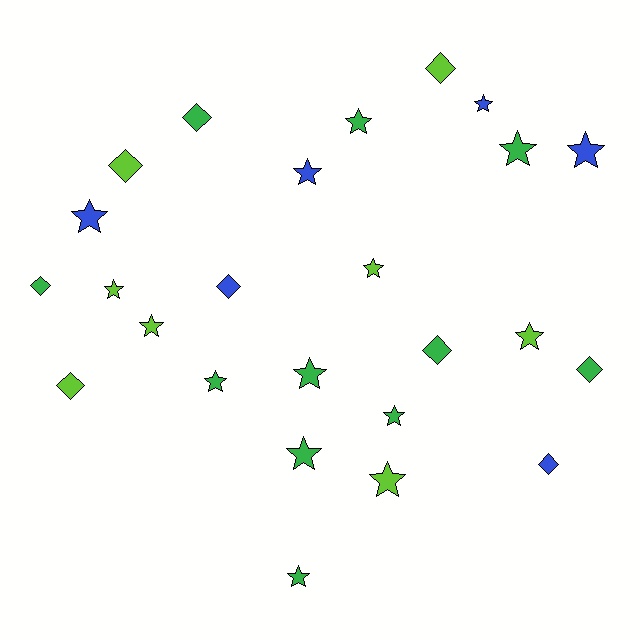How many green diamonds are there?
There are 4 green diamonds.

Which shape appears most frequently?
Star, with 16 objects.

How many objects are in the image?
There are 25 objects.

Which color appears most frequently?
Green, with 11 objects.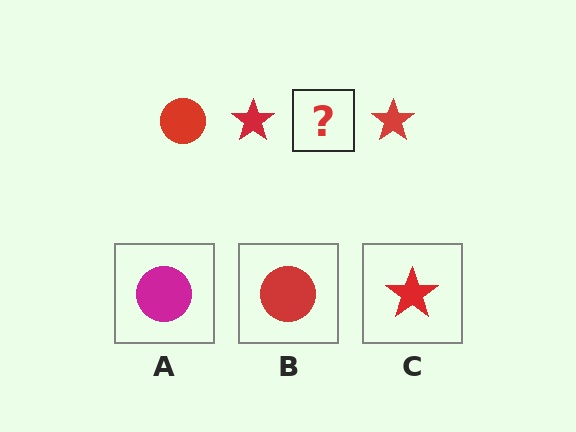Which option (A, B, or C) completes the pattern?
B.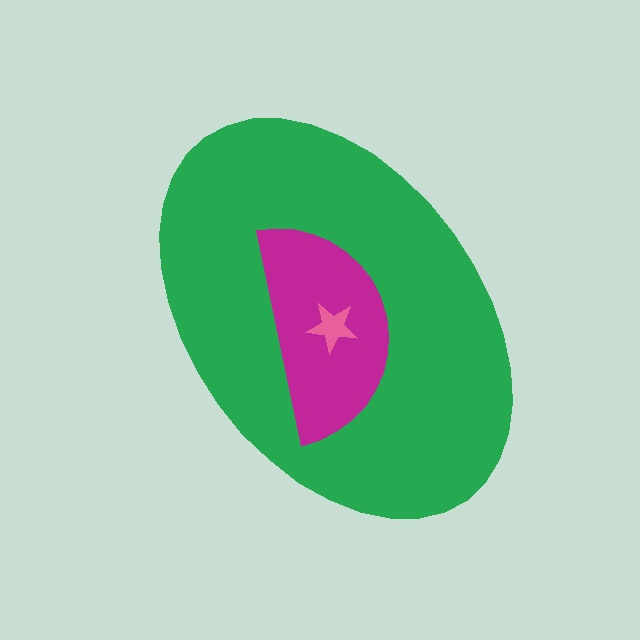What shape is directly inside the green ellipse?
The magenta semicircle.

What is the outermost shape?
The green ellipse.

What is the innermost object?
The pink star.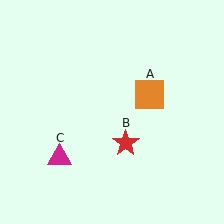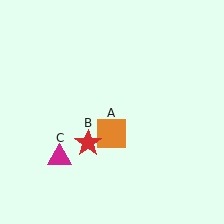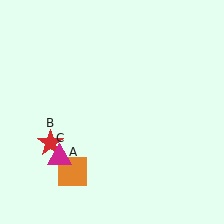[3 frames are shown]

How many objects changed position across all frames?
2 objects changed position: orange square (object A), red star (object B).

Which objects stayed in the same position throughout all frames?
Magenta triangle (object C) remained stationary.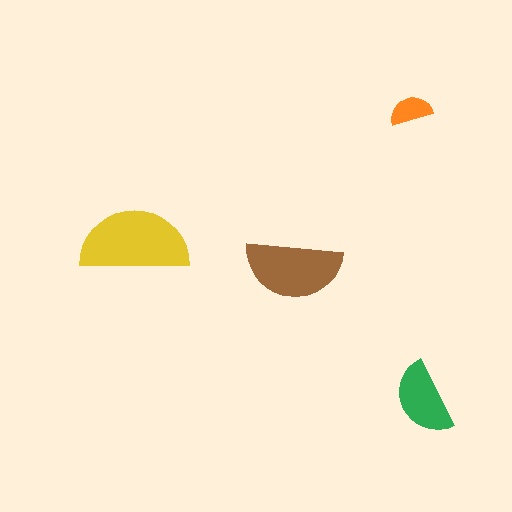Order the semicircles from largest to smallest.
the yellow one, the brown one, the green one, the orange one.